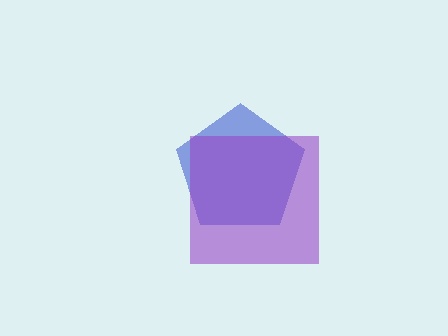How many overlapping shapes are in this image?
There are 2 overlapping shapes in the image.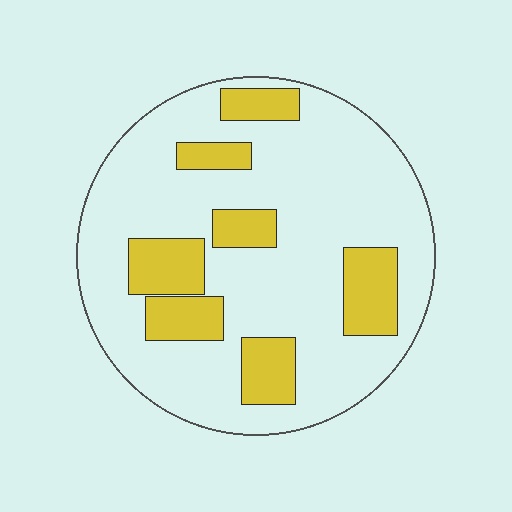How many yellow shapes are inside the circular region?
7.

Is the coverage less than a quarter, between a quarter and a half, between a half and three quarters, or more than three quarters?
Less than a quarter.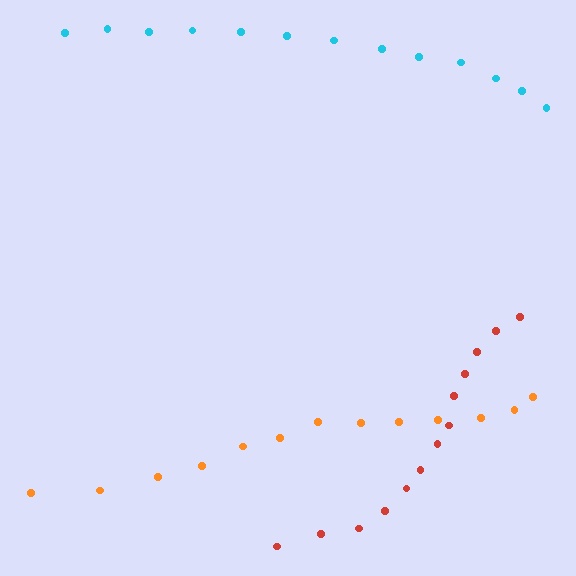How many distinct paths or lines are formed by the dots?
There are 3 distinct paths.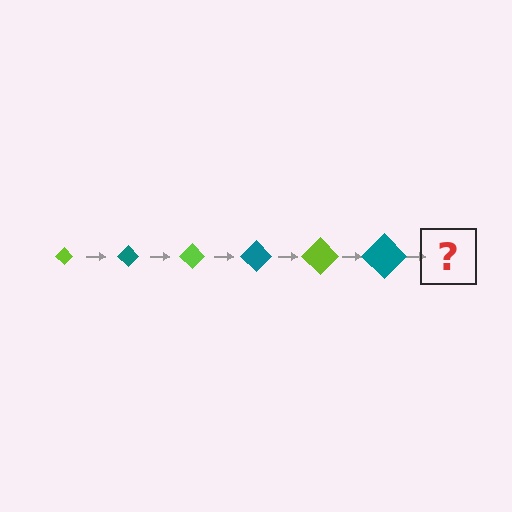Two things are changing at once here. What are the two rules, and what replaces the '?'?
The two rules are that the diamond grows larger each step and the color cycles through lime and teal. The '?' should be a lime diamond, larger than the previous one.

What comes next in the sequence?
The next element should be a lime diamond, larger than the previous one.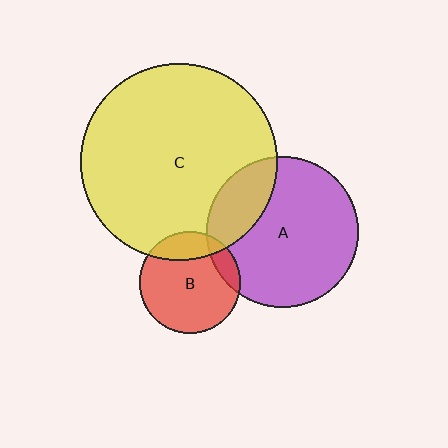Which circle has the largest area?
Circle C (yellow).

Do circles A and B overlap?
Yes.